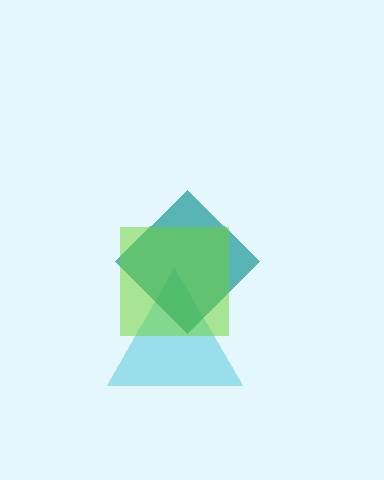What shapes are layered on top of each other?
The layered shapes are: a cyan triangle, a teal diamond, a lime square.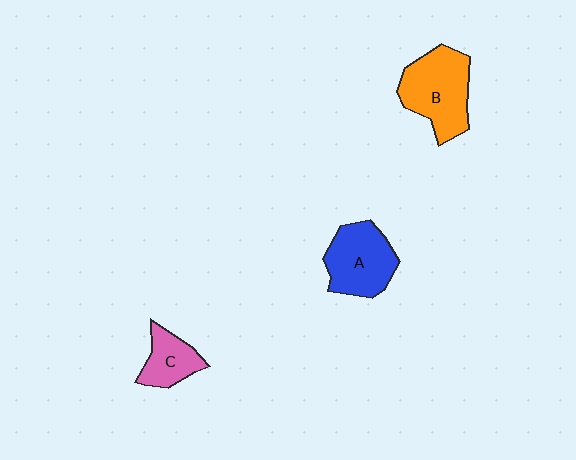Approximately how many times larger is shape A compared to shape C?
Approximately 1.6 times.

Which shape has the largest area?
Shape B (orange).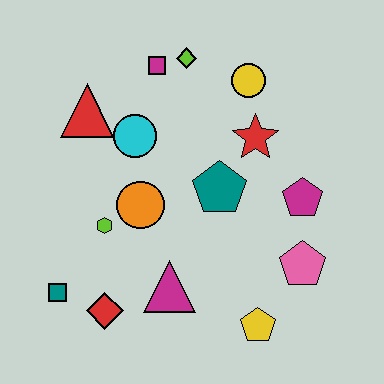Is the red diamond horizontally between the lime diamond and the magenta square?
No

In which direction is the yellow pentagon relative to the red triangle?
The yellow pentagon is below the red triangle.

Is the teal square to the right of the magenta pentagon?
No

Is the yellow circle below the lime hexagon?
No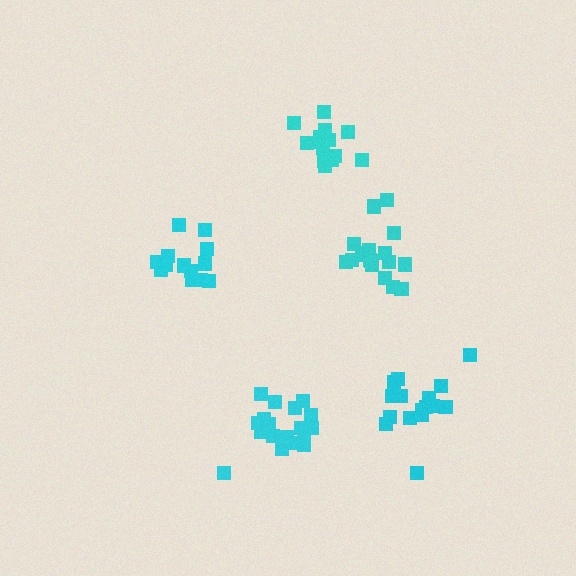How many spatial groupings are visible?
There are 5 spatial groupings.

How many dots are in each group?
Group 1: 18 dots, Group 2: 13 dots, Group 3: 18 dots, Group 4: 14 dots, Group 5: 17 dots (80 total).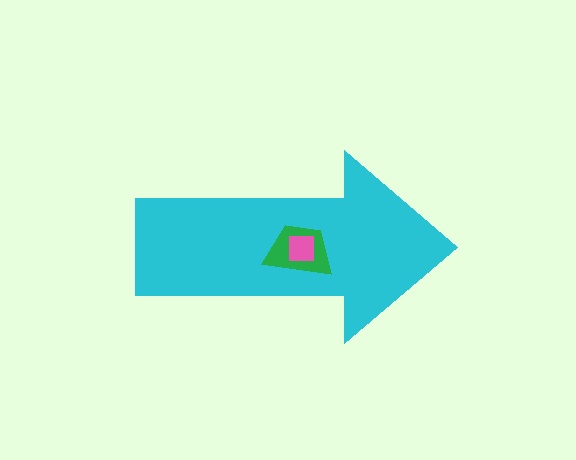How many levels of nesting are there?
3.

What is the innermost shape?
The pink square.